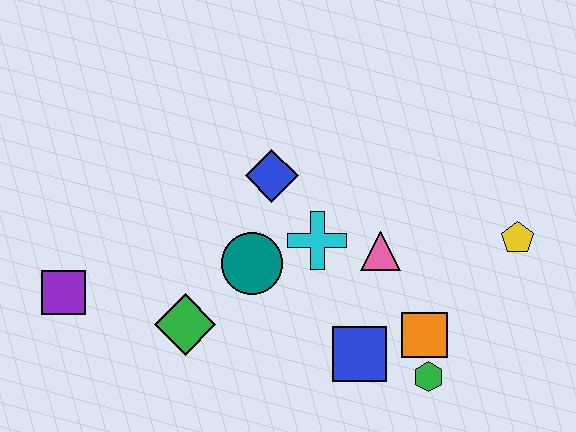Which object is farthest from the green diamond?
The yellow pentagon is farthest from the green diamond.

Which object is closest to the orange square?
The green hexagon is closest to the orange square.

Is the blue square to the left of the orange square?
Yes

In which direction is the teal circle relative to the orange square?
The teal circle is to the left of the orange square.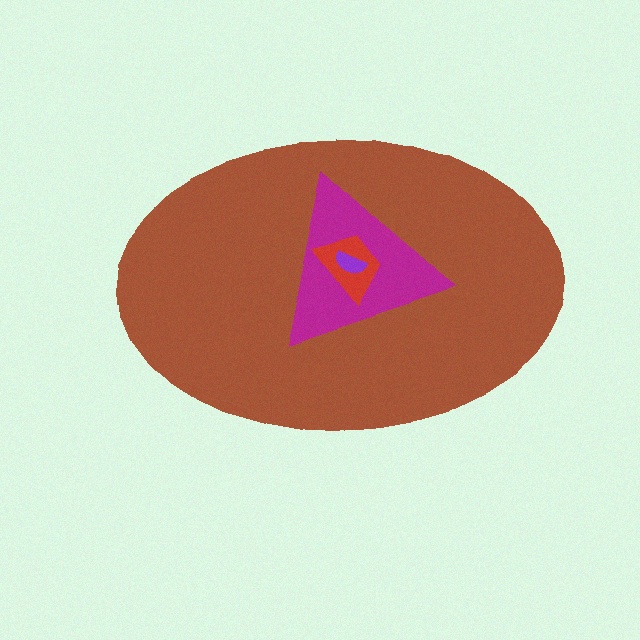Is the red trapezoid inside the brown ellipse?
Yes.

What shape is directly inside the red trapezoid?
The purple semicircle.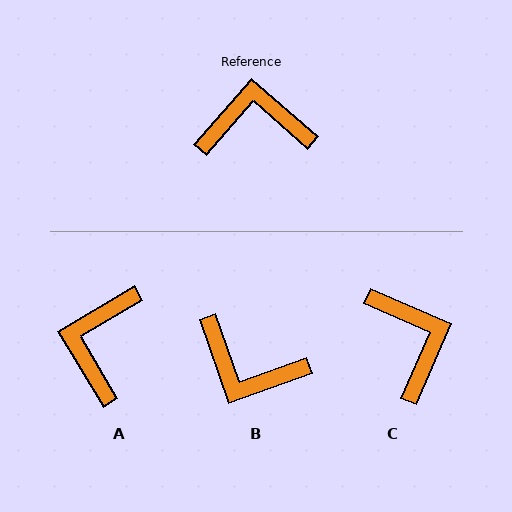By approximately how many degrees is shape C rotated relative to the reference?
Approximately 72 degrees clockwise.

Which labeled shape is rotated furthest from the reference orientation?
B, about 151 degrees away.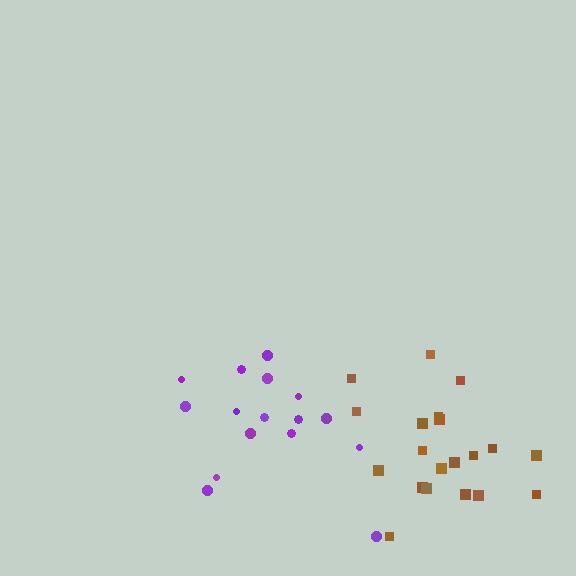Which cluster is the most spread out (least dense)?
Brown.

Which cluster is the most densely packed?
Purple.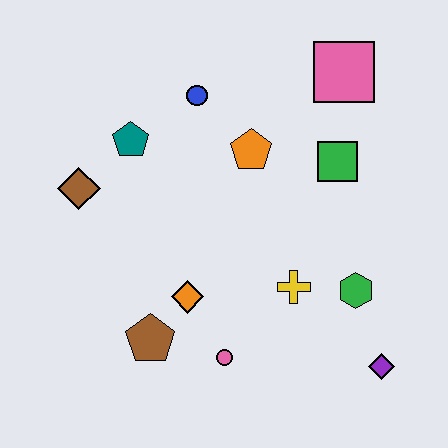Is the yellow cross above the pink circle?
Yes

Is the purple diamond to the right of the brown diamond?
Yes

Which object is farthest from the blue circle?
The purple diamond is farthest from the blue circle.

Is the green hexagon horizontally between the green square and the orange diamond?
No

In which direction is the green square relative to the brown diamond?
The green square is to the right of the brown diamond.